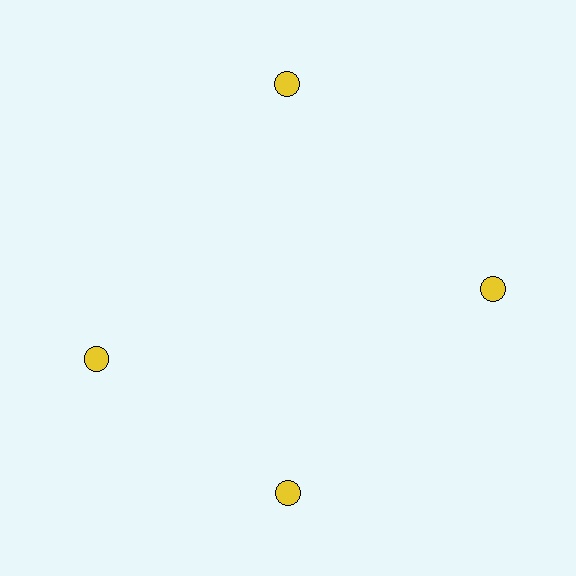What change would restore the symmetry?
The symmetry would be restored by rotating it back into even spacing with its neighbors so that all 4 circles sit at equal angles and equal distance from the center.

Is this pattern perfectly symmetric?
No. The 4 yellow circles are arranged in a ring, but one element near the 9 o'clock position is rotated out of alignment along the ring, breaking the 4-fold rotational symmetry.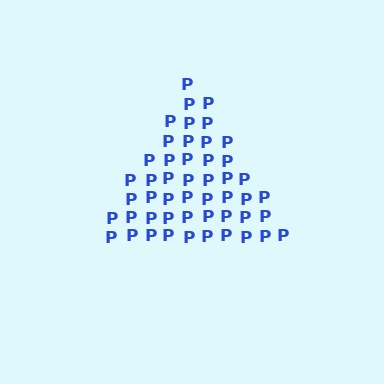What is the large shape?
The large shape is a triangle.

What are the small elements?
The small elements are letter P's.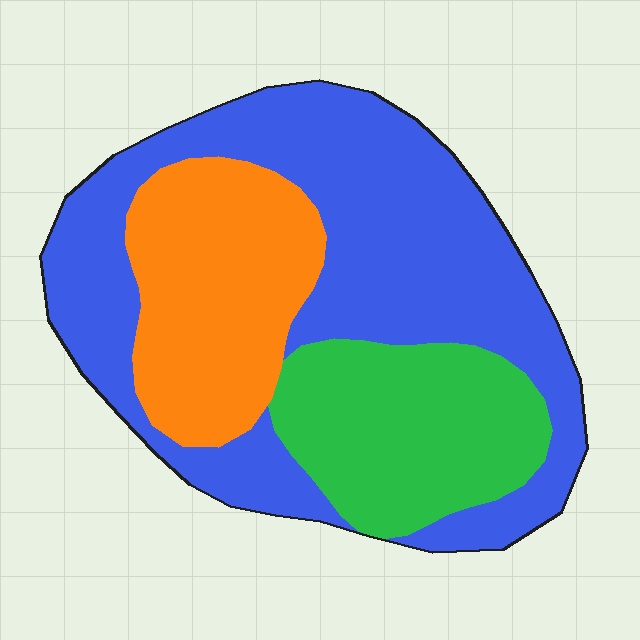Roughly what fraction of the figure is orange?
Orange takes up about one quarter (1/4) of the figure.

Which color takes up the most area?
Blue, at roughly 55%.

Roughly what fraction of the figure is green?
Green covers about 25% of the figure.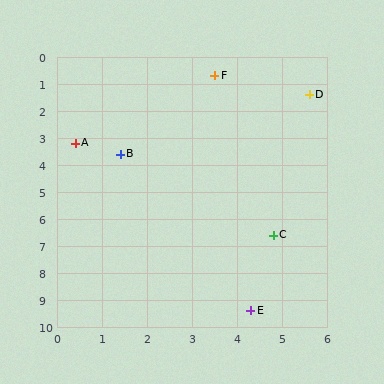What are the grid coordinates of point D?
Point D is at approximately (5.6, 1.4).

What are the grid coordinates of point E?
Point E is at approximately (4.3, 9.4).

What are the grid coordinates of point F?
Point F is at approximately (3.5, 0.7).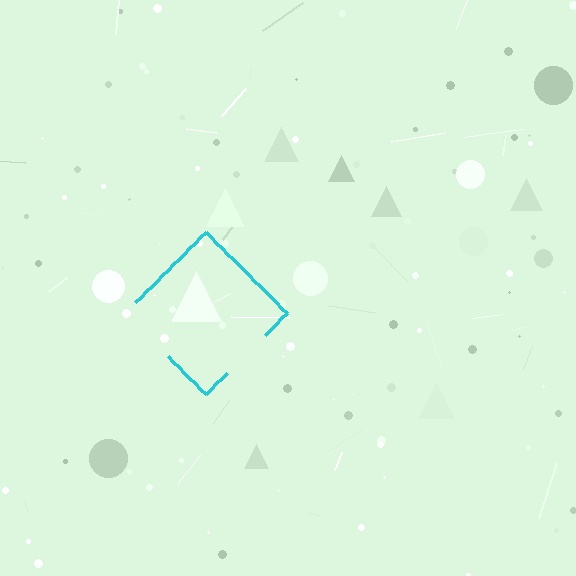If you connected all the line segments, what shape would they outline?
They would outline a diamond.